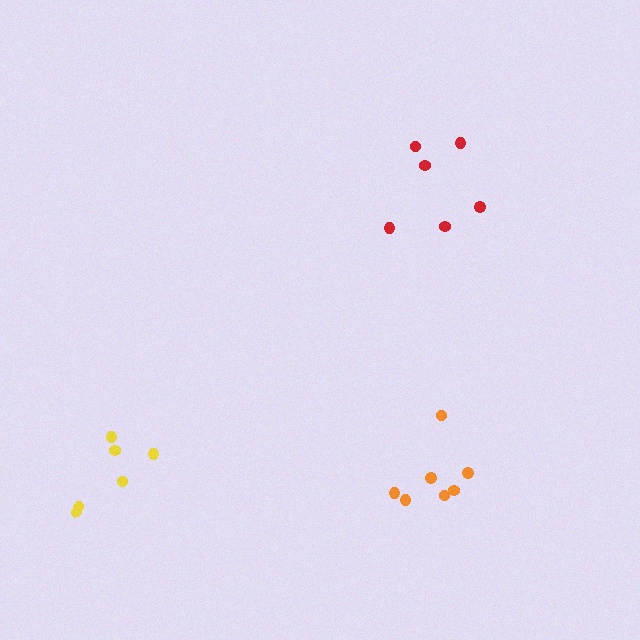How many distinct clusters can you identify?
There are 3 distinct clusters.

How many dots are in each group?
Group 1: 6 dots, Group 2: 7 dots, Group 3: 6 dots (19 total).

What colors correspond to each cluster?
The clusters are colored: red, orange, yellow.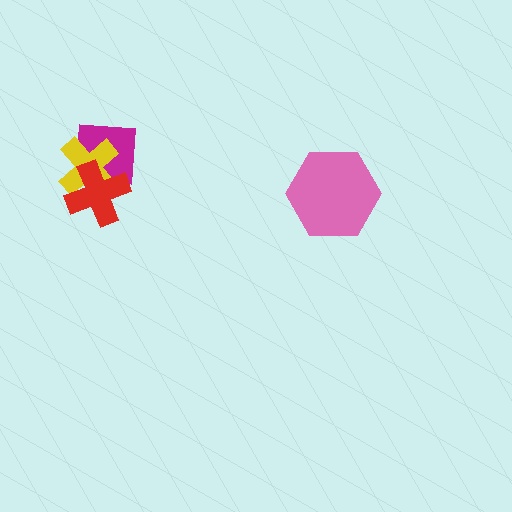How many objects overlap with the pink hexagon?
0 objects overlap with the pink hexagon.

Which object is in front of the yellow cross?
The red cross is in front of the yellow cross.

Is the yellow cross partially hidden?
Yes, it is partially covered by another shape.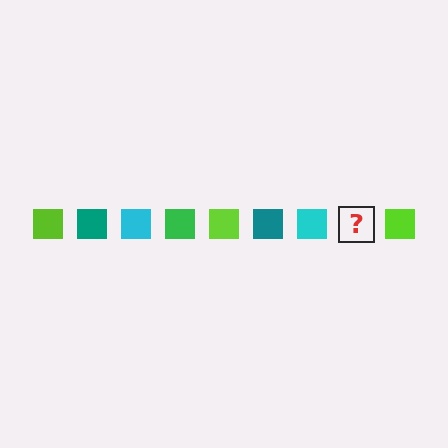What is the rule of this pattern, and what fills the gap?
The rule is that the pattern cycles through lime, teal, cyan, green squares. The gap should be filled with a green square.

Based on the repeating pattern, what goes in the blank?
The blank should be a green square.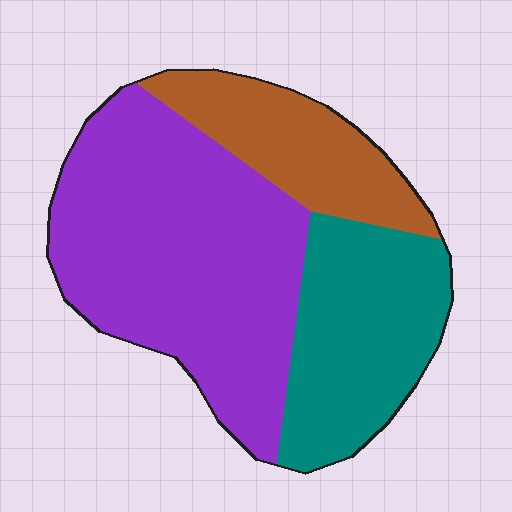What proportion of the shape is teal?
Teal covers about 30% of the shape.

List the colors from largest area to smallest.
From largest to smallest: purple, teal, brown.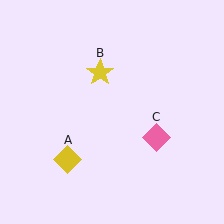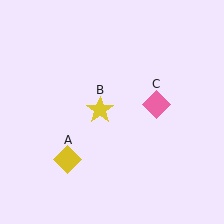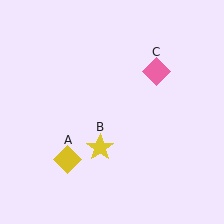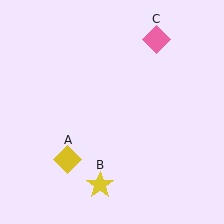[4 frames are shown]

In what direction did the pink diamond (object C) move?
The pink diamond (object C) moved up.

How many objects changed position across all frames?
2 objects changed position: yellow star (object B), pink diamond (object C).